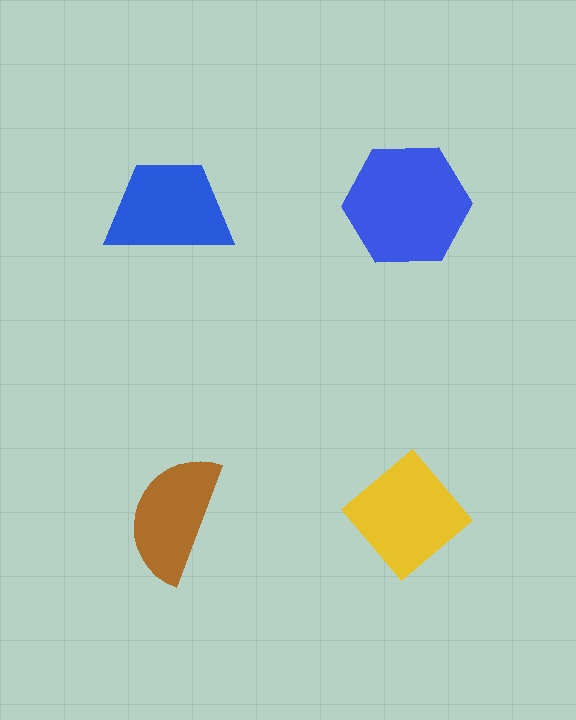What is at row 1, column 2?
A blue hexagon.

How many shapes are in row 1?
2 shapes.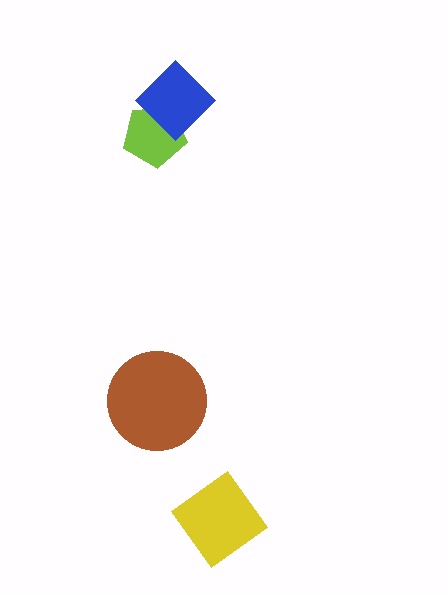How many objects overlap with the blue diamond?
1 object overlaps with the blue diamond.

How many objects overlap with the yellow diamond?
0 objects overlap with the yellow diamond.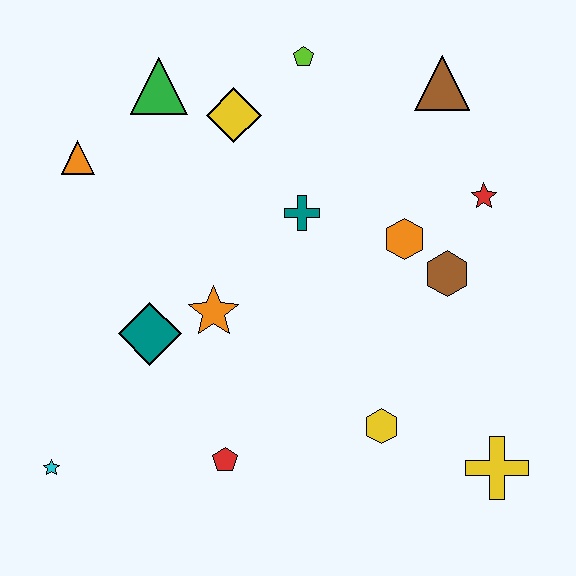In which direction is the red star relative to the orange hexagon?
The red star is to the right of the orange hexagon.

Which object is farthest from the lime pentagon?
The cyan star is farthest from the lime pentagon.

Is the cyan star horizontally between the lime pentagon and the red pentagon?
No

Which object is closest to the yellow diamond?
The green triangle is closest to the yellow diamond.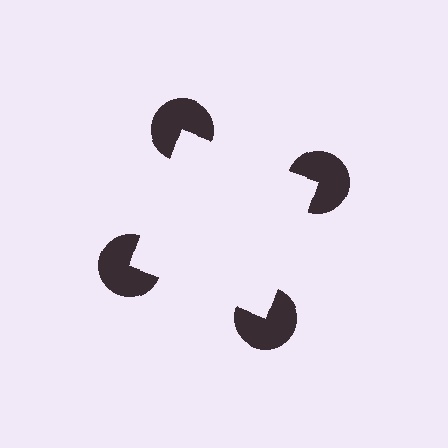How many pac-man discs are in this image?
There are 4 — one at each vertex of the illusory square.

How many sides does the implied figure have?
4 sides.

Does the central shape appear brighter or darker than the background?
It typically appears slightly brighter than the background, even though no actual brightness change is drawn.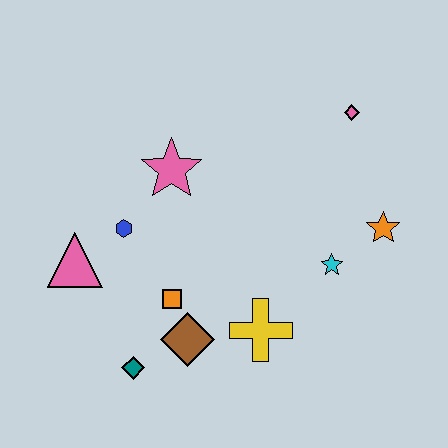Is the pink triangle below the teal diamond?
No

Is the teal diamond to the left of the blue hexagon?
No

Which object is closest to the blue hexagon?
The pink triangle is closest to the blue hexagon.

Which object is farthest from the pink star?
The orange star is farthest from the pink star.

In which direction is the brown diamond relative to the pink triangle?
The brown diamond is to the right of the pink triangle.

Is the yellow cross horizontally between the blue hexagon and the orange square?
No